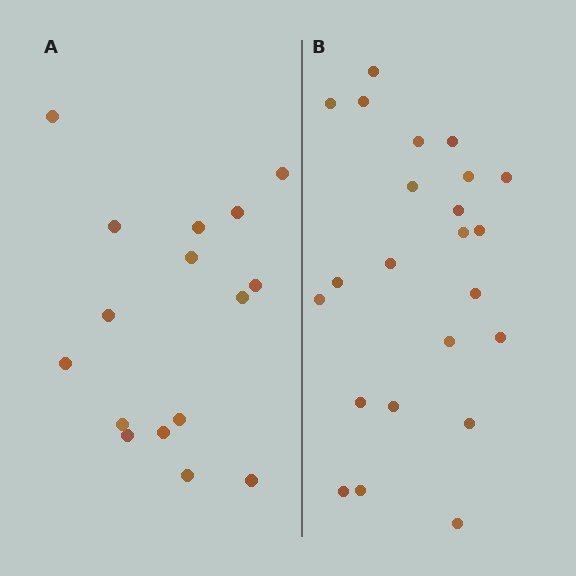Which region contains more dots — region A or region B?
Region B (the right region) has more dots.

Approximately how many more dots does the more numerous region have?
Region B has roughly 8 or so more dots than region A.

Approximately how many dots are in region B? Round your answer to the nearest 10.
About 20 dots. (The exact count is 23, which rounds to 20.)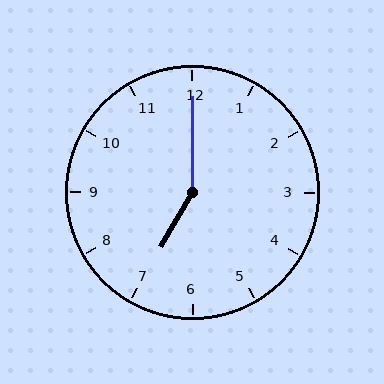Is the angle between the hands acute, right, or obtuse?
It is obtuse.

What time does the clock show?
7:00.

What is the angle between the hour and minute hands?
Approximately 150 degrees.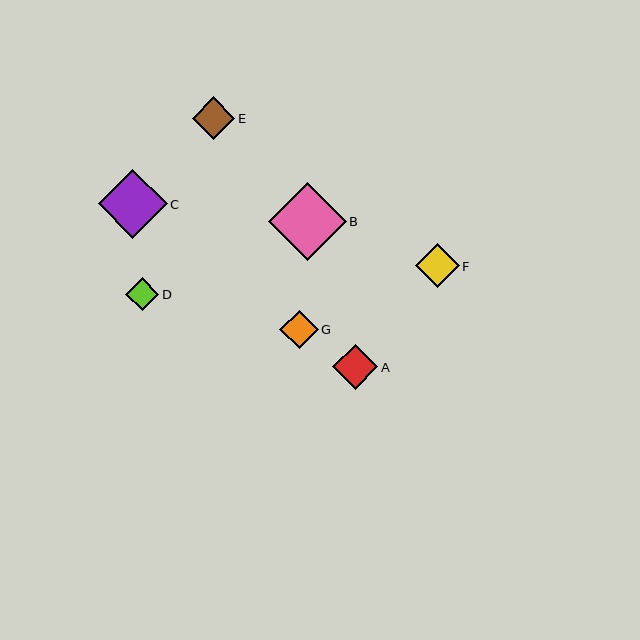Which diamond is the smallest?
Diamond D is the smallest with a size of approximately 34 pixels.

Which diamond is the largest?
Diamond B is the largest with a size of approximately 78 pixels.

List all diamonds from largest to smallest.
From largest to smallest: B, C, A, F, E, G, D.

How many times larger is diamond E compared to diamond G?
Diamond E is approximately 1.1 times the size of diamond G.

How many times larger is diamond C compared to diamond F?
Diamond C is approximately 1.6 times the size of diamond F.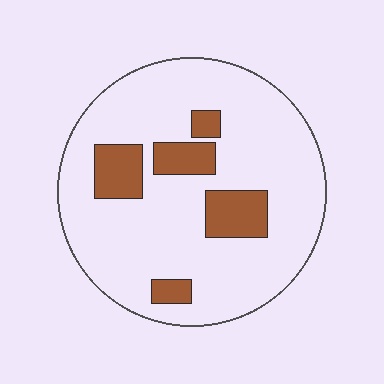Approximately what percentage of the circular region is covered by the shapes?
Approximately 15%.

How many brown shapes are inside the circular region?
5.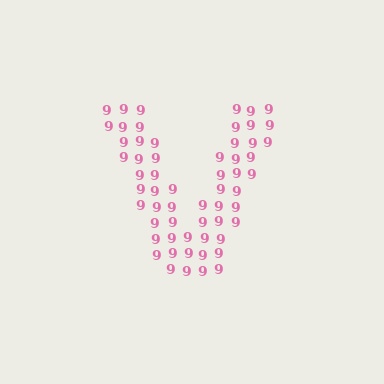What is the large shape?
The large shape is the letter V.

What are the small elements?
The small elements are digit 9's.